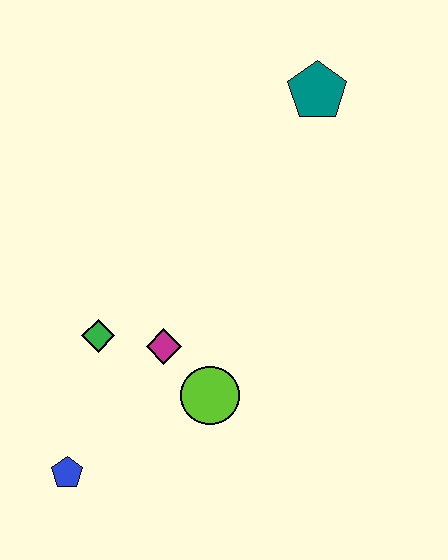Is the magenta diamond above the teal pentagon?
No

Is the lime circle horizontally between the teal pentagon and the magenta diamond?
Yes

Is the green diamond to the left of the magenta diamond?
Yes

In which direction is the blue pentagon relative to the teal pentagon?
The blue pentagon is below the teal pentagon.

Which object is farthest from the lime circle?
The teal pentagon is farthest from the lime circle.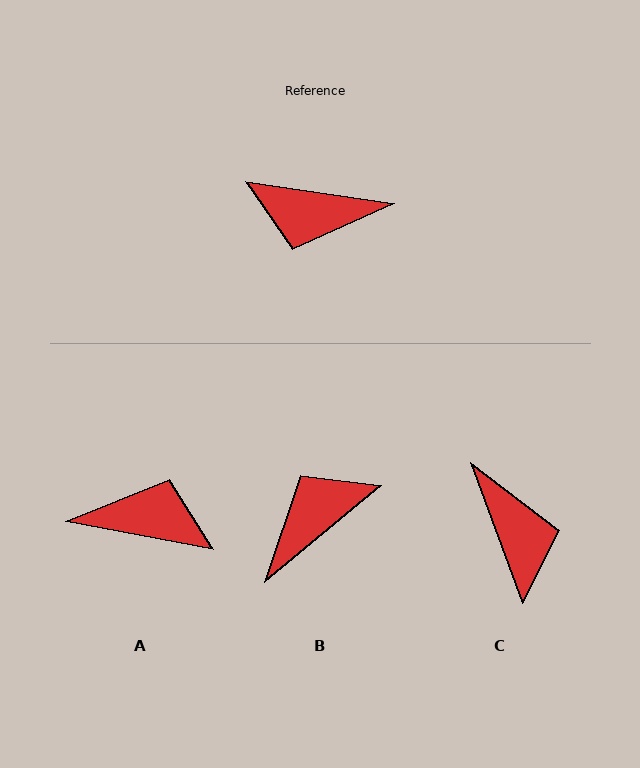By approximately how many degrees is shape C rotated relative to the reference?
Approximately 118 degrees counter-clockwise.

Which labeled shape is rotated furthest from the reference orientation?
A, about 178 degrees away.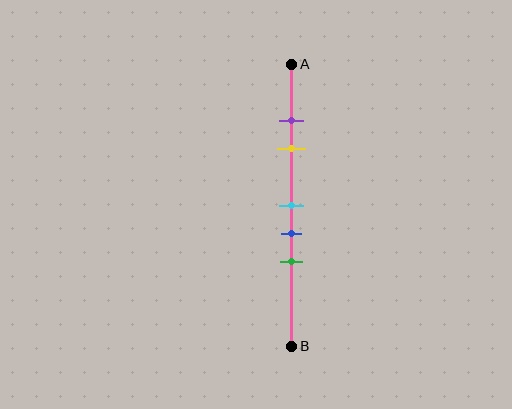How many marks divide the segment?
There are 5 marks dividing the segment.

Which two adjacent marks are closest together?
The purple and yellow marks are the closest adjacent pair.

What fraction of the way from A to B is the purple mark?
The purple mark is approximately 20% (0.2) of the way from A to B.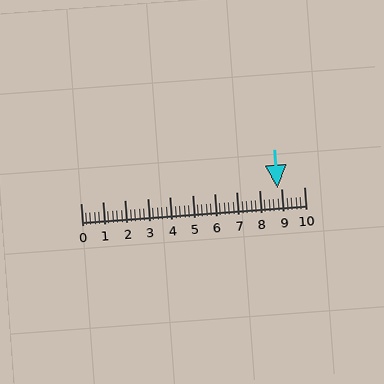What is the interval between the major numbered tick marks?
The major tick marks are spaced 1 units apart.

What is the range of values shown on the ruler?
The ruler shows values from 0 to 10.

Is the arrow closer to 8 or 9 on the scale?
The arrow is closer to 9.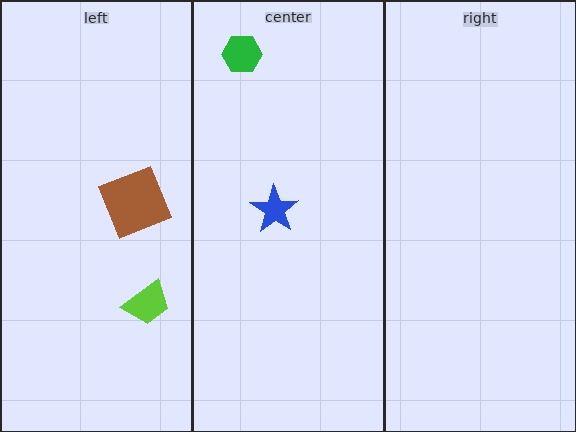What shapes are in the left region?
The lime trapezoid, the brown square.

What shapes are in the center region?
The green hexagon, the blue star.